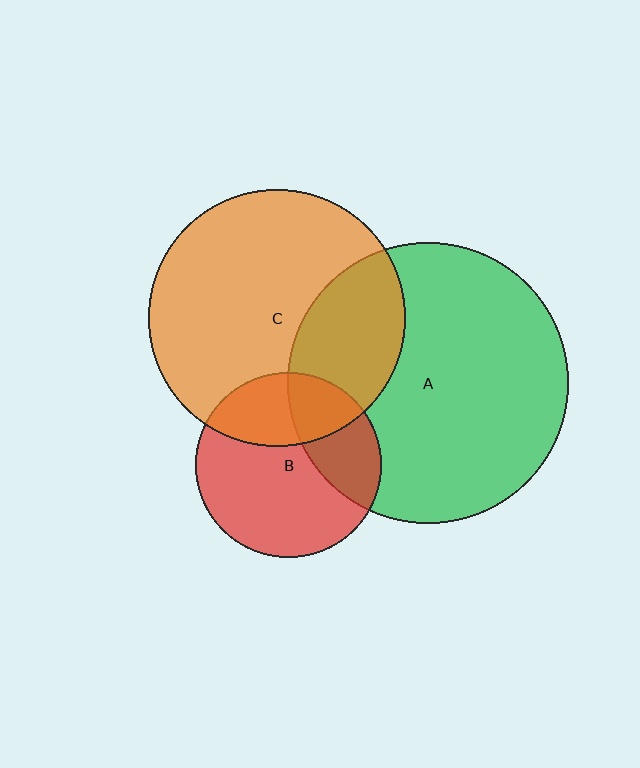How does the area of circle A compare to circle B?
Approximately 2.3 times.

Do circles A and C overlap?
Yes.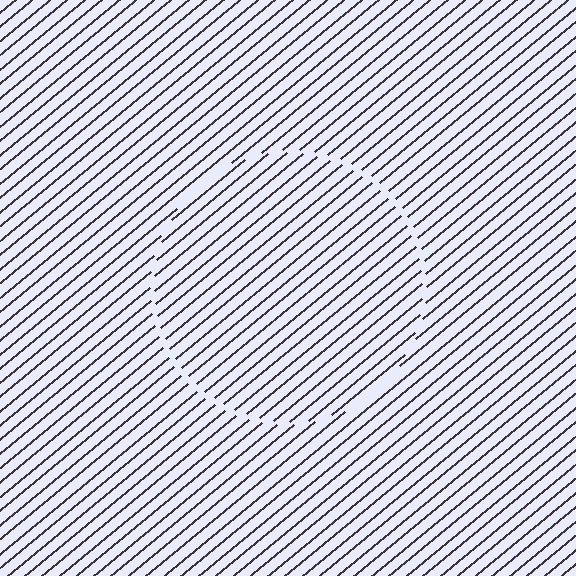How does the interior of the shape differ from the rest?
The interior of the shape contains the same grating, shifted by half a period — the contour is defined by the phase discontinuity where line-ends from the inner and outer gratings abut.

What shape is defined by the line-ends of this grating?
An illusory circle. The interior of the shape contains the same grating, shifted by half a period — the contour is defined by the phase discontinuity where line-ends from the inner and outer gratings abut.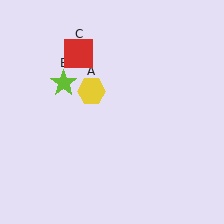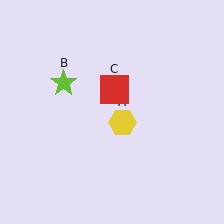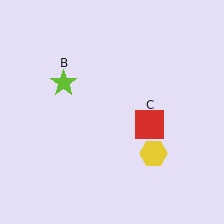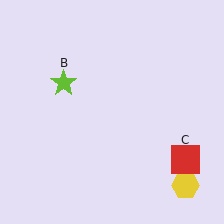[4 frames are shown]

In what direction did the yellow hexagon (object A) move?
The yellow hexagon (object A) moved down and to the right.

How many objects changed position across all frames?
2 objects changed position: yellow hexagon (object A), red square (object C).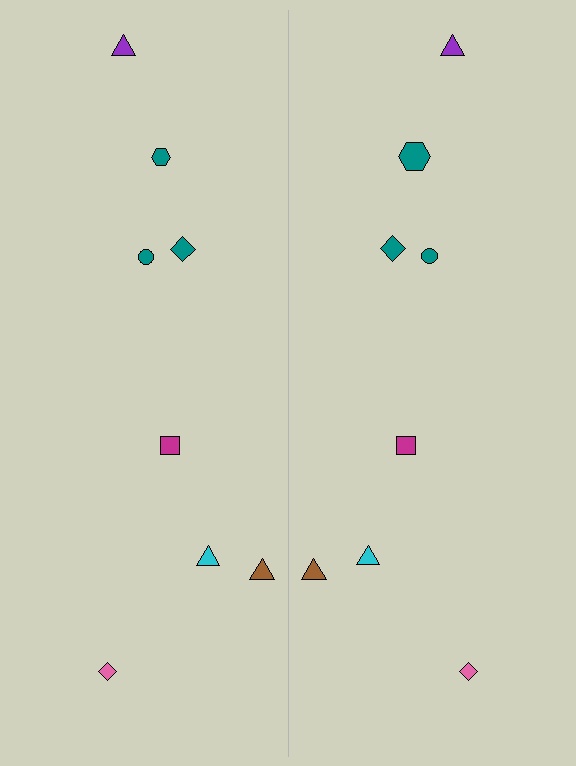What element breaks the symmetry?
The teal hexagon on the right side has a different size than its mirror counterpart.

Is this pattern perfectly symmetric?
No, the pattern is not perfectly symmetric. The teal hexagon on the right side has a different size than its mirror counterpart.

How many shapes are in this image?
There are 16 shapes in this image.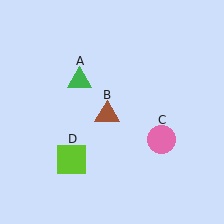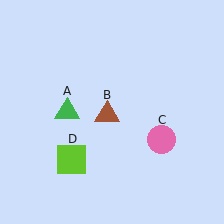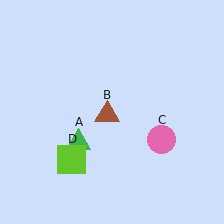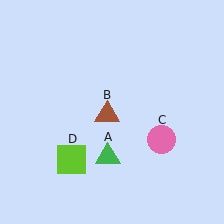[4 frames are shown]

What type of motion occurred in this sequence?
The green triangle (object A) rotated counterclockwise around the center of the scene.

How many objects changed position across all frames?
1 object changed position: green triangle (object A).